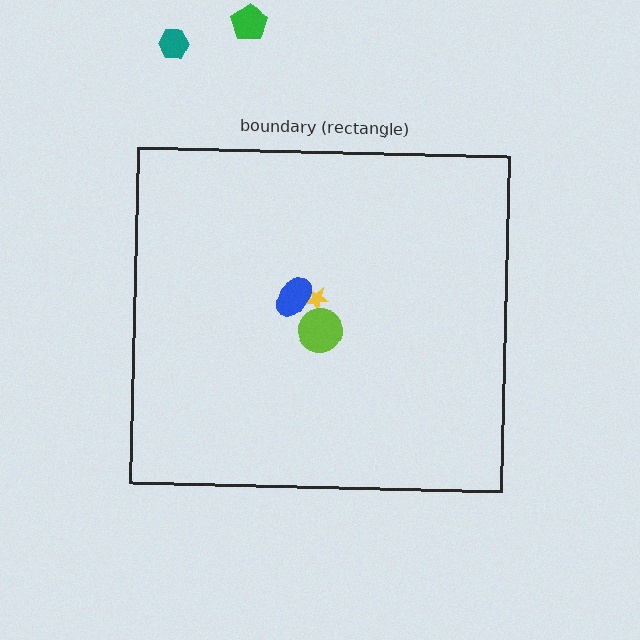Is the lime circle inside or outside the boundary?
Inside.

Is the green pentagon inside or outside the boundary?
Outside.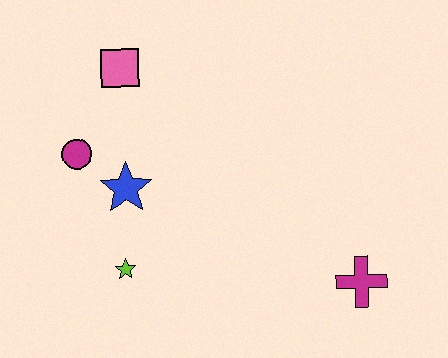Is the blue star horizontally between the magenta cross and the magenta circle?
Yes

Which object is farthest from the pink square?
The magenta cross is farthest from the pink square.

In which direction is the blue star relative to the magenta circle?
The blue star is to the right of the magenta circle.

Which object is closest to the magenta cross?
The lime star is closest to the magenta cross.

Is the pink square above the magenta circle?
Yes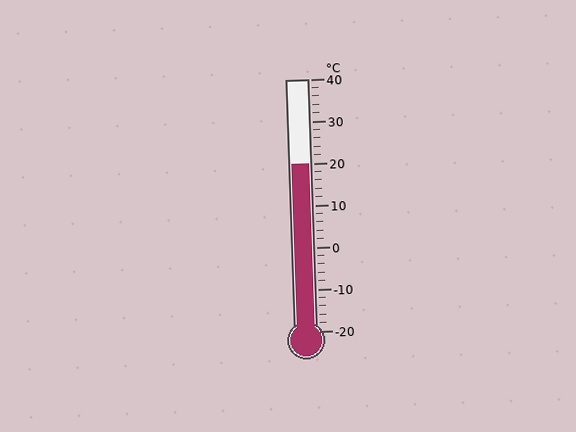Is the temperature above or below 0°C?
The temperature is above 0°C.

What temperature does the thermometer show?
The thermometer shows approximately 20°C.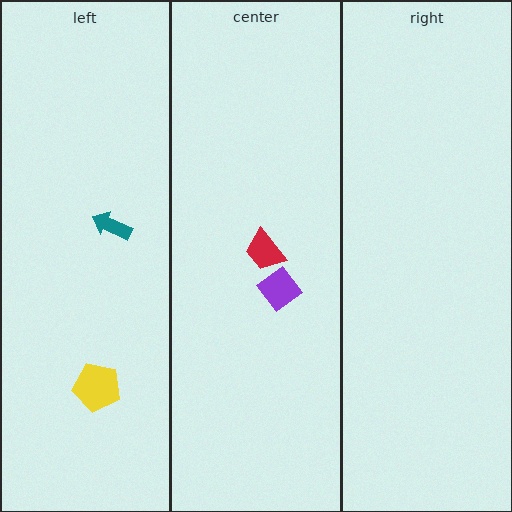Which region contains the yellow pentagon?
The left region.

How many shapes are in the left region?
2.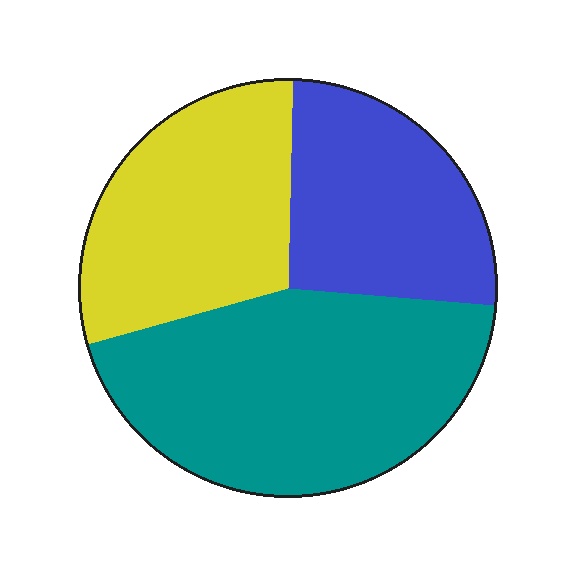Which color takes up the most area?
Teal, at roughly 45%.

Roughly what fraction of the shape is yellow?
Yellow covers about 30% of the shape.